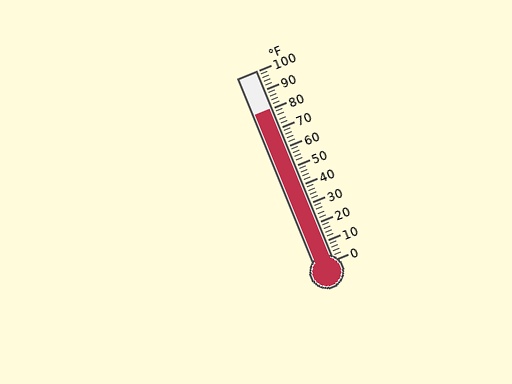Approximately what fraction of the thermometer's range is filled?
The thermometer is filled to approximately 80% of its range.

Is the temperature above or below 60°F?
The temperature is above 60°F.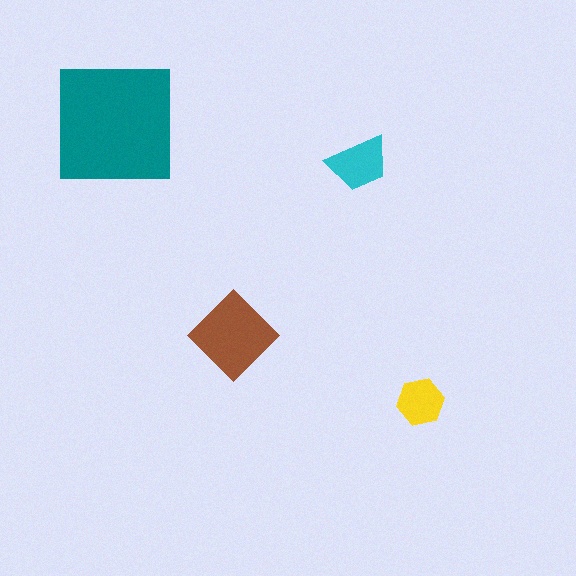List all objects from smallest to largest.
The yellow hexagon, the cyan trapezoid, the brown diamond, the teal square.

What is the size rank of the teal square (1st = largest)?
1st.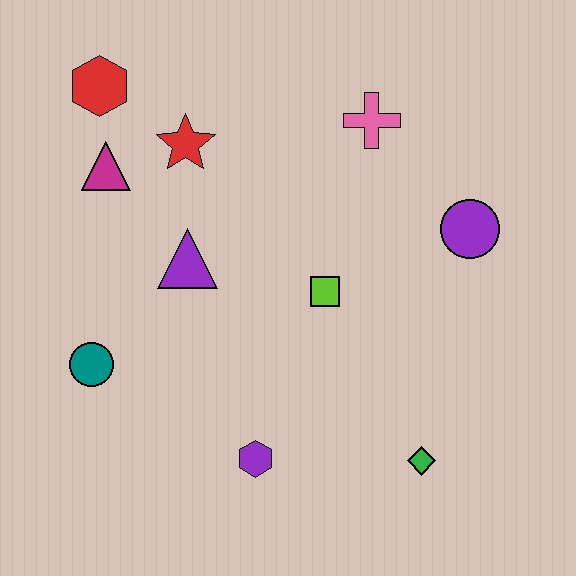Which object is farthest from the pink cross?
The teal circle is farthest from the pink cross.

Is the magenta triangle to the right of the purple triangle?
No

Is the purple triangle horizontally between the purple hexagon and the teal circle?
Yes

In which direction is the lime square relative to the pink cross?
The lime square is below the pink cross.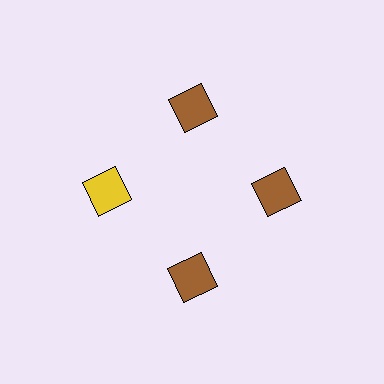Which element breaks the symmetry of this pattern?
The yellow square at roughly the 9 o'clock position breaks the symmetry. All other shapes are brown squares.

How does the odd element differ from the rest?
It has a different color: yellow instead of brown.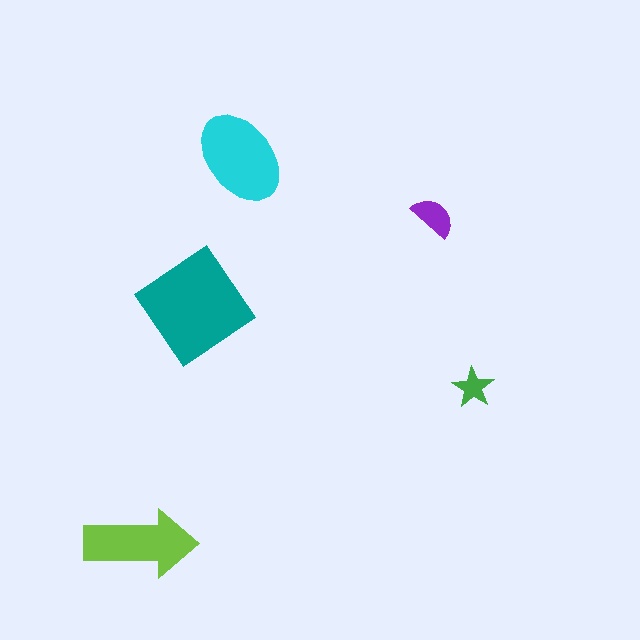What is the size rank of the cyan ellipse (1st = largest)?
2nd.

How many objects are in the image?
There are 5 objects in the image.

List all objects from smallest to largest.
The green star, the purple semicircle, the lime arrow, the cyan ellipse, the teal diamond.